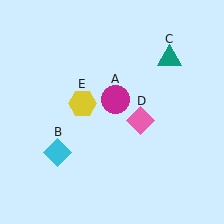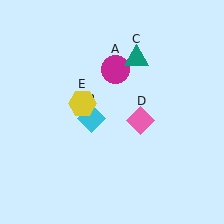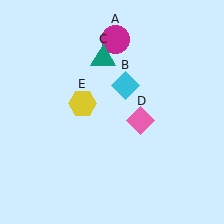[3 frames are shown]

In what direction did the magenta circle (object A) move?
The magenta circle (object A) moved up.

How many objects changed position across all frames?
3 objects changed position: magenta circle (object A), cyan diamond (object B), teal triangle (object C).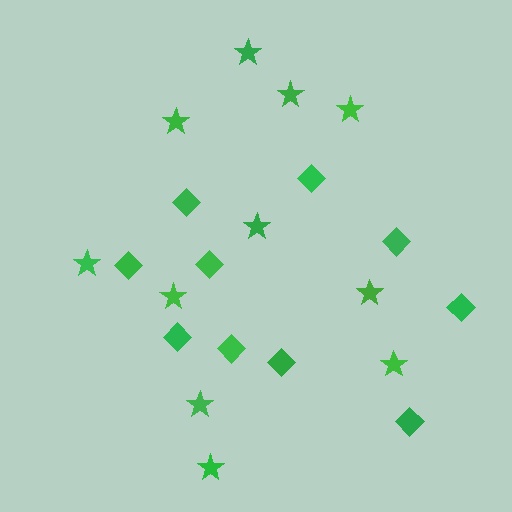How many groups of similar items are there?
There are 2 groups: one group of stars (11) and one group of diamonds (10).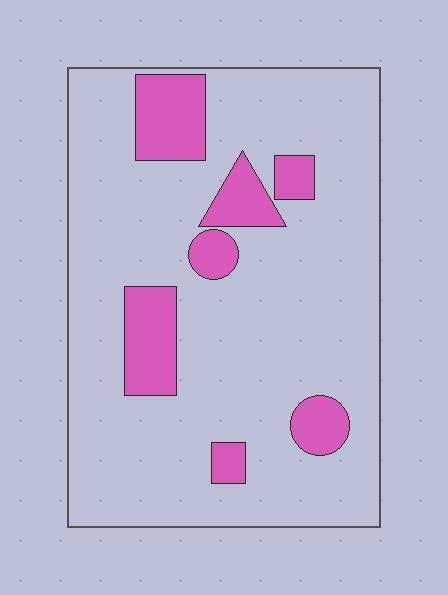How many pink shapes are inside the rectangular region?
7.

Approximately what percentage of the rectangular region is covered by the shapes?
Approximately 15%.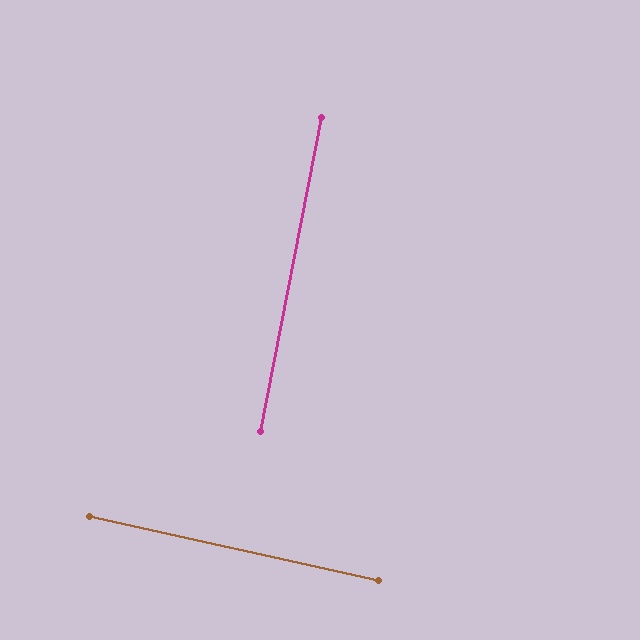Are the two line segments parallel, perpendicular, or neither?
Perpendicular — they meet at approximately 89°.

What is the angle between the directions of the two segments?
Approximately 89 degrees.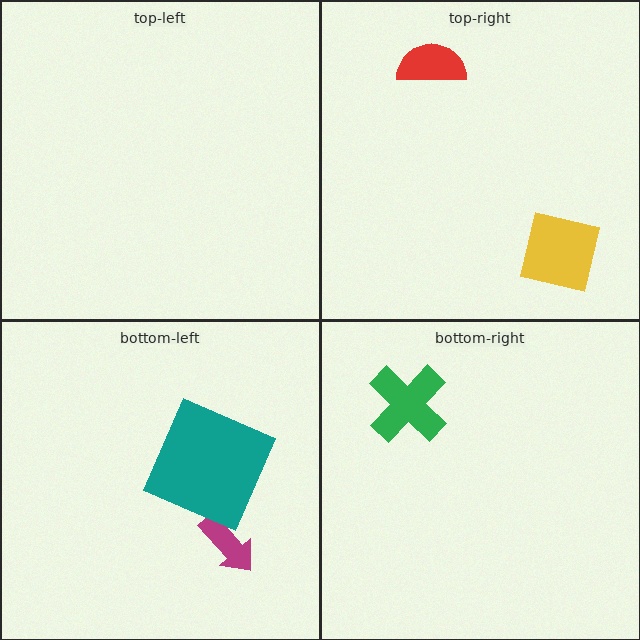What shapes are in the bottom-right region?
The green cross.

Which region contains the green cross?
The bottom-right region.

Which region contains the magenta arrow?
The bottom-left region.